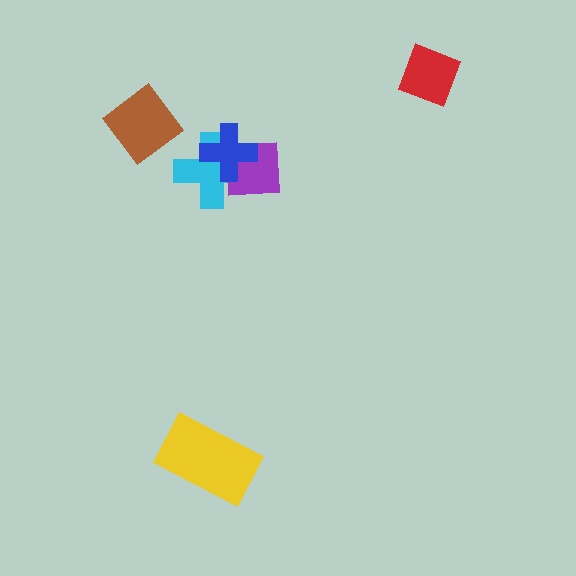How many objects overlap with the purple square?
2 objects overlap with the purple square.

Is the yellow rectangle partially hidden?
No, no other shape covers it.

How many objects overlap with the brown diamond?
0 objects overlap with the brown diamond.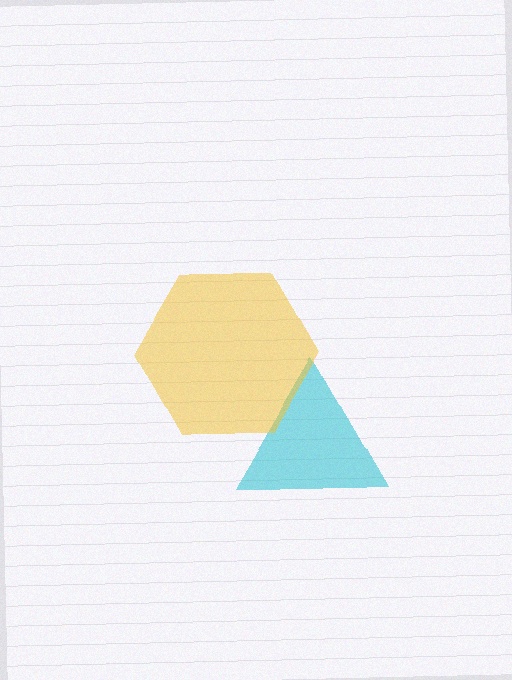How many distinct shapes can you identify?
There are 2 distinct shapes: a cyan triangle, a yellow hexagon.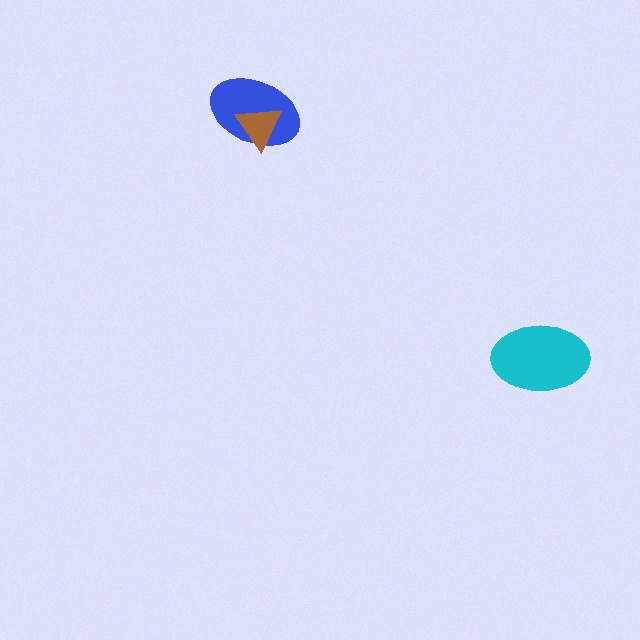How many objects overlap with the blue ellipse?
1 object overlaps with the blue ellipse.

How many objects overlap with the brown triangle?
1 object overlaps with the brown triangle.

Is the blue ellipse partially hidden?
Yes, it is partially covered by another shape.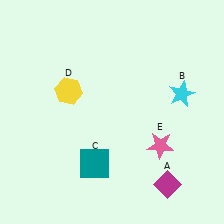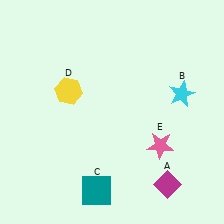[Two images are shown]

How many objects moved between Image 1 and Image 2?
1 object moved between the two images.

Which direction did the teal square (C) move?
The teal square (C) moved down.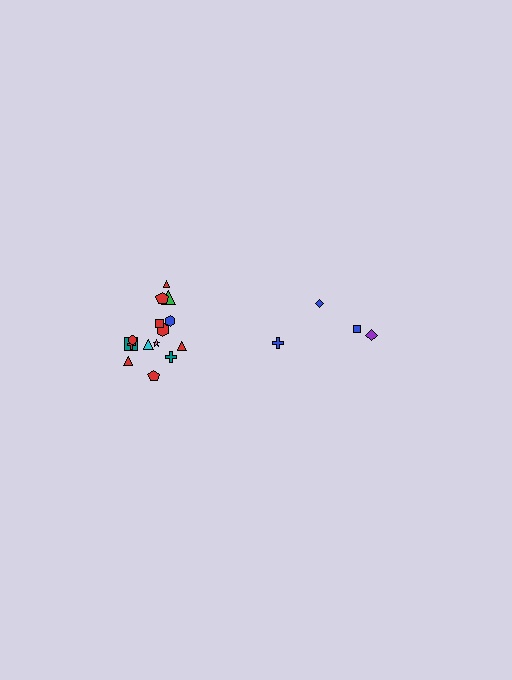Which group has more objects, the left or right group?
The left group.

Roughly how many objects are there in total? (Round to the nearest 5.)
Roughly 20 objects in total.